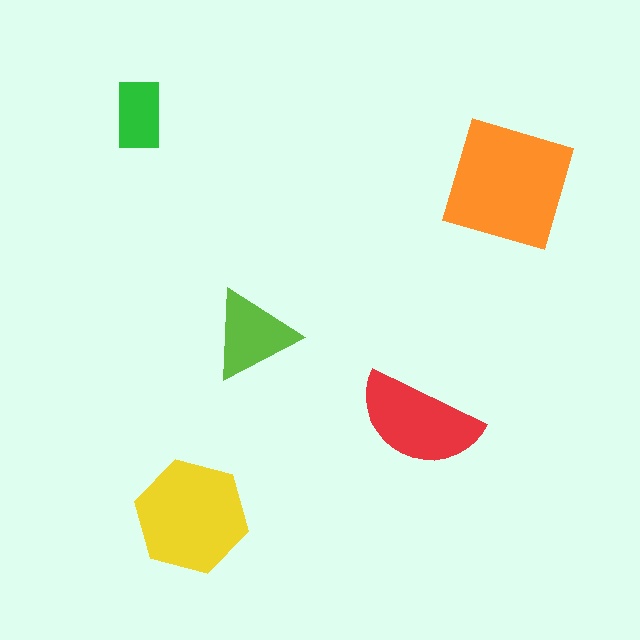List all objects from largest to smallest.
The orange square, the yellow hexagon, the red semicircle, the lime triangle, the green rectangle.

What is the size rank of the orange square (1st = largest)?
1st.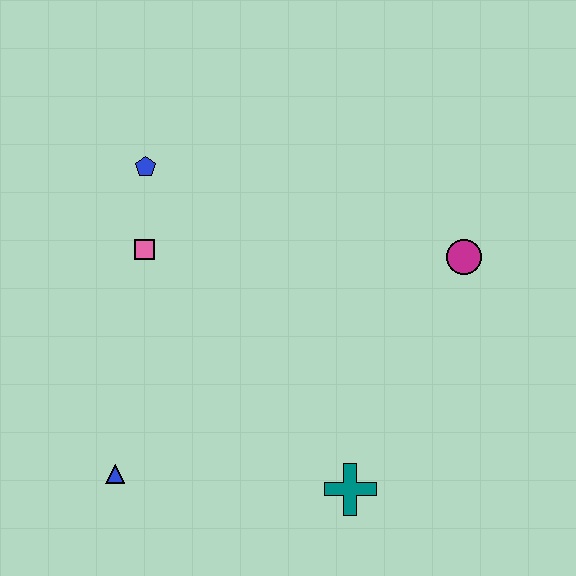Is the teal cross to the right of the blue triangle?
Yes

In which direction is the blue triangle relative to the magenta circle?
The blue triangle is to the left of the magenta circle.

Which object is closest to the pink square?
The blue pentagon is closest to the pink square.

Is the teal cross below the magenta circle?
Yes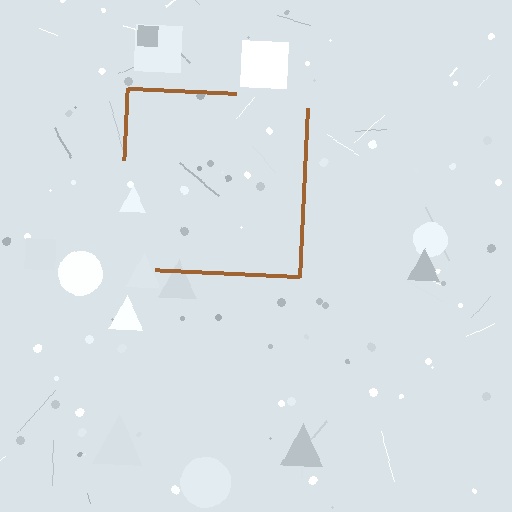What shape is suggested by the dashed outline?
The dashed outline suggests a square.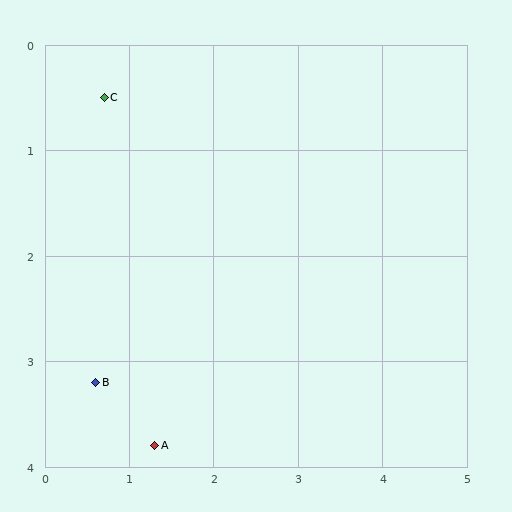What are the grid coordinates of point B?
Point B is at approximately (0.6, 3.2).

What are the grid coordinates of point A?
Point A is at approximately (1.3, 3.8).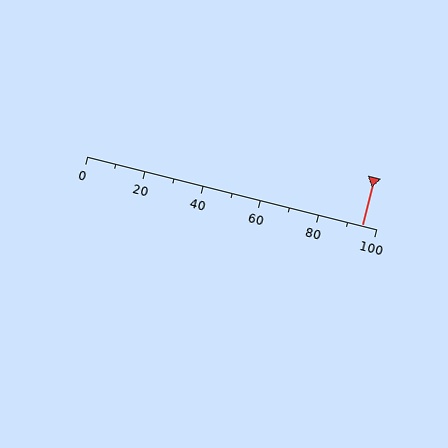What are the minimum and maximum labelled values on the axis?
The axis runs from 0 to 100.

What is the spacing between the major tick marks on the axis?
The major ticks are spaced 20 apart.